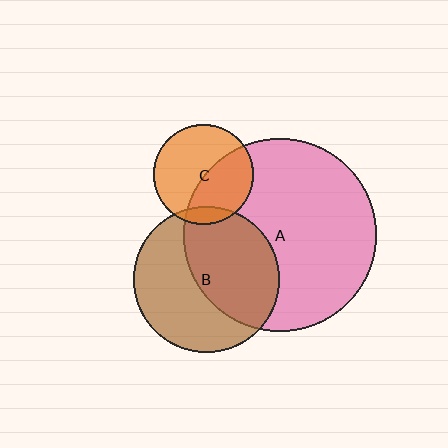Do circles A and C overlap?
Yes.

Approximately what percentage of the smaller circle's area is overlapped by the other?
Approximately 45%.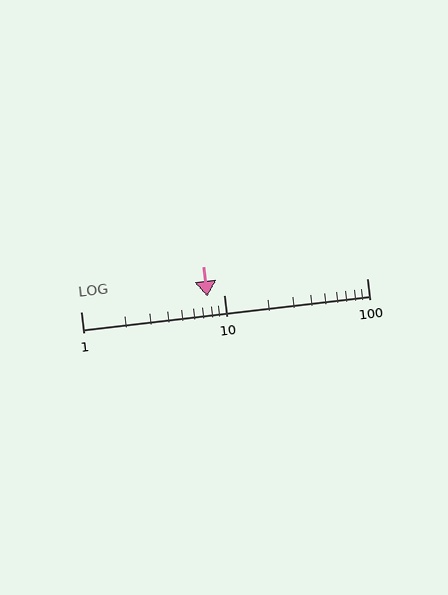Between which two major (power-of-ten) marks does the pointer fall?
The pointer is between 1 and 10.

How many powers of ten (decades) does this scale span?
The scale spans 2 decades, from 1 to 100.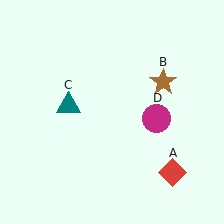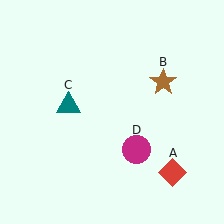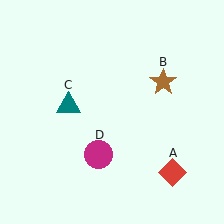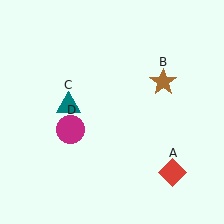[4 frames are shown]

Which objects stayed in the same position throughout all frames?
Red diamond (object A) and brown star (object B) and teal triangle (object C) remained stationary.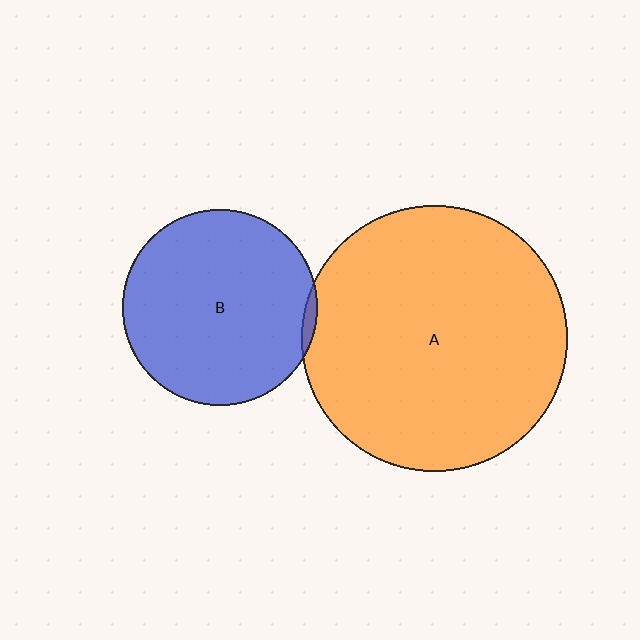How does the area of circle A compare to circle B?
Approximately 1.9 times.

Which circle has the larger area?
Circle A (orange).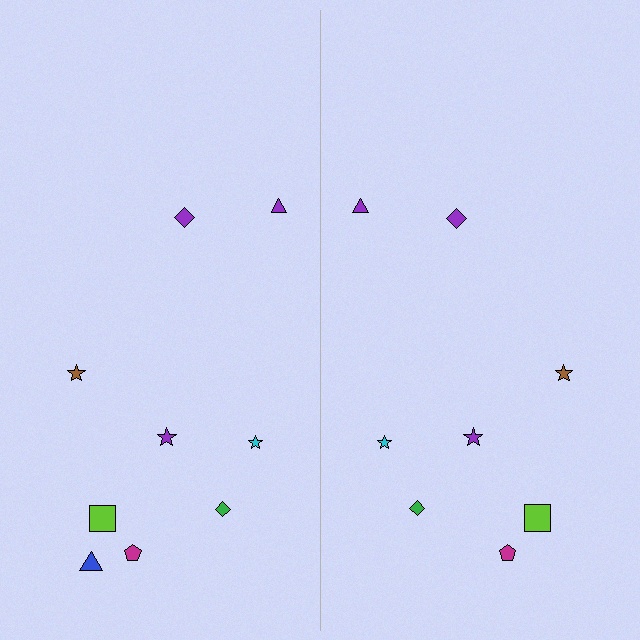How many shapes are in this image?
There are 17 shapes in this image.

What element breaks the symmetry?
A blue triangle is missing from the right side.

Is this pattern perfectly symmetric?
No, the pattern is not perfectly symmetric. A blue triangle is missing from the right side.